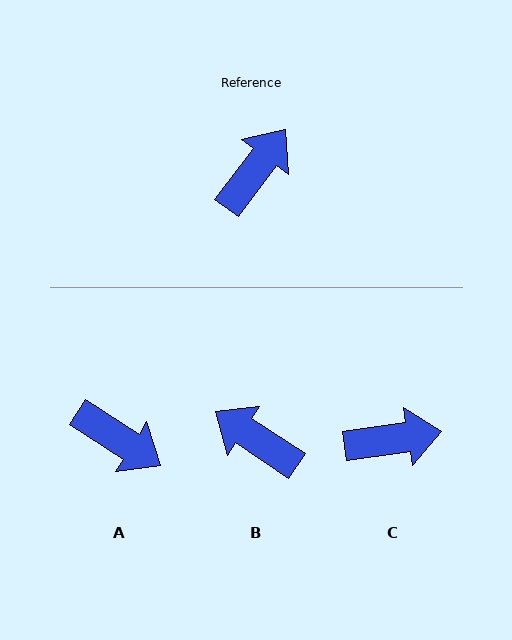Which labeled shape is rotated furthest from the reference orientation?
B, about 93 degrees away.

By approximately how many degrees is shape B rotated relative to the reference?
Approximately 93 degrees counter-clockwise.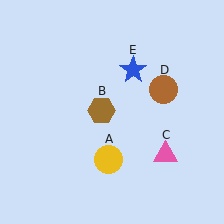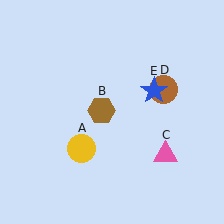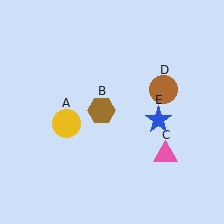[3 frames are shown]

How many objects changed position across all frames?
2 objects changed position: yellow circle (object A), blue star (object E).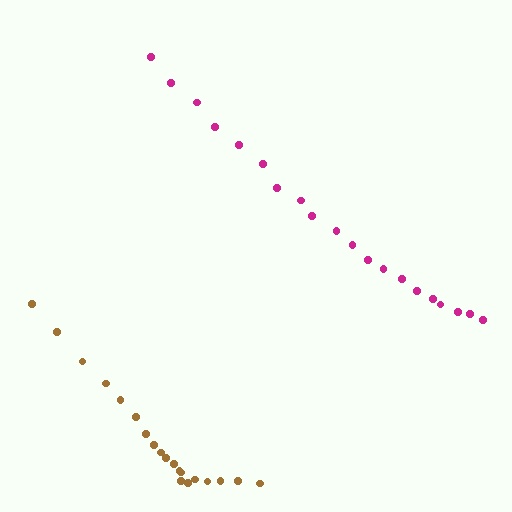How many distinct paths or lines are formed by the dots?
There are 2 distinct paths.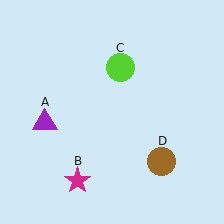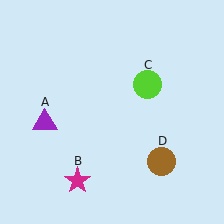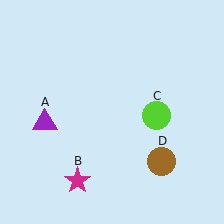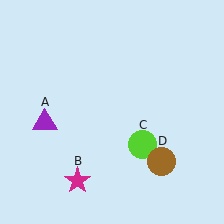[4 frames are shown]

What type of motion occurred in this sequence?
The lime circle (object C) rotated clockwise around the center of the scene.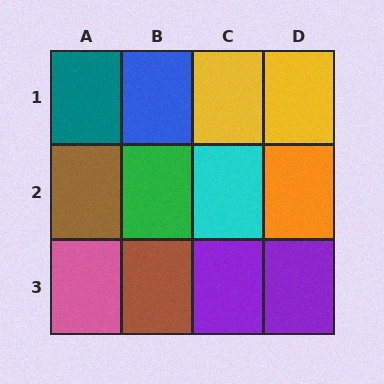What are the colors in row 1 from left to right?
Teal, blue, yellow, yellow.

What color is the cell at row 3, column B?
Brown.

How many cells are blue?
1 cell is blue.